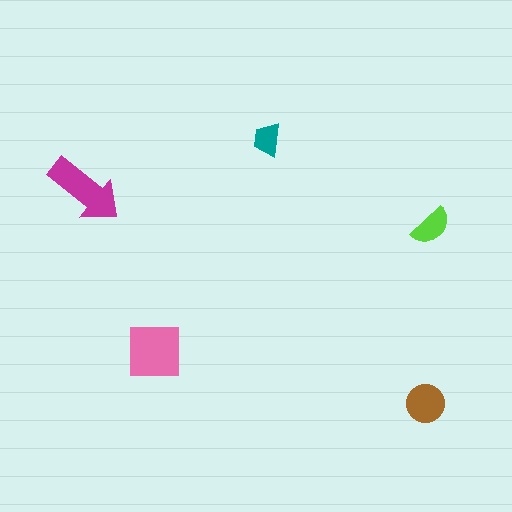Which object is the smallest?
The teal trapezoid.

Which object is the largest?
The pink square.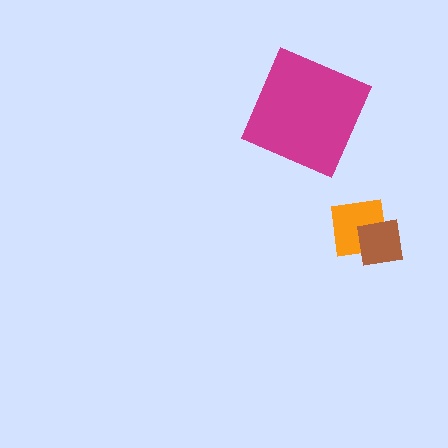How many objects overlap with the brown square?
1 object overlaps with the brown square.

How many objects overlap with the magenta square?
0 objects overlap with the magenta square.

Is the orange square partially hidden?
Yes, it is partially covered by another shape.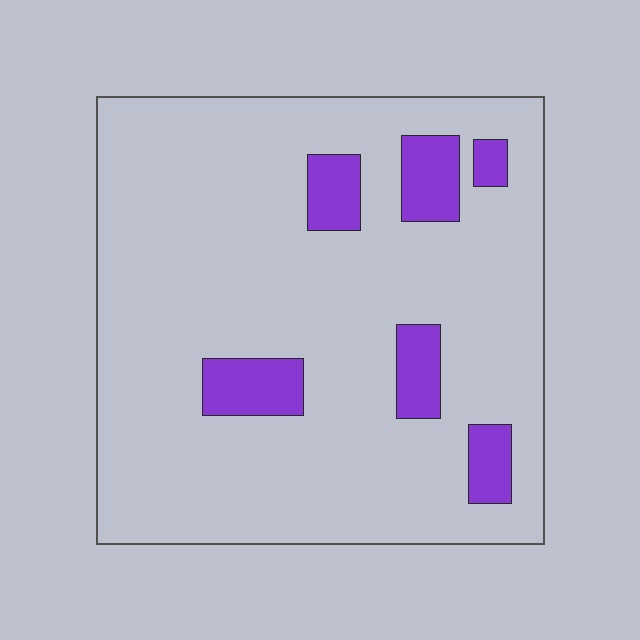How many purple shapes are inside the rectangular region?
6.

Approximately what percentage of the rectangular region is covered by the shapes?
Approximately 10%.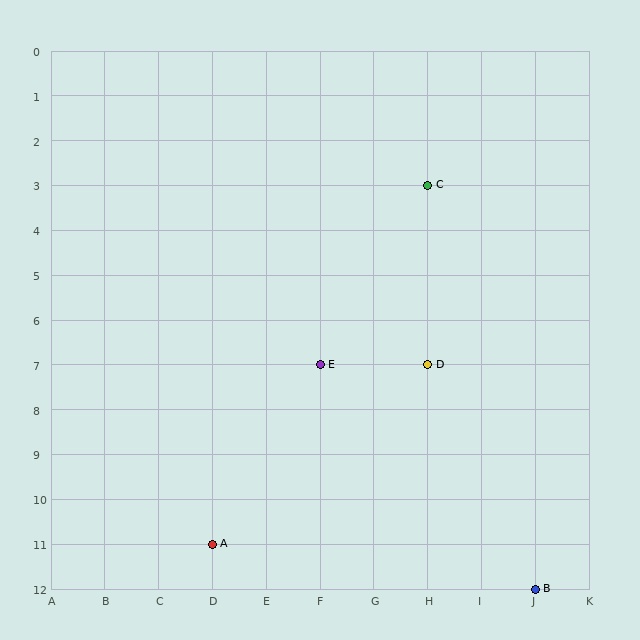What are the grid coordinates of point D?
Point D is at grid coordinates (H, 7).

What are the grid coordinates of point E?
Point E is at grid coordinates (F, 7).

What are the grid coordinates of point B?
Point B is at grid coordinates (J, 12).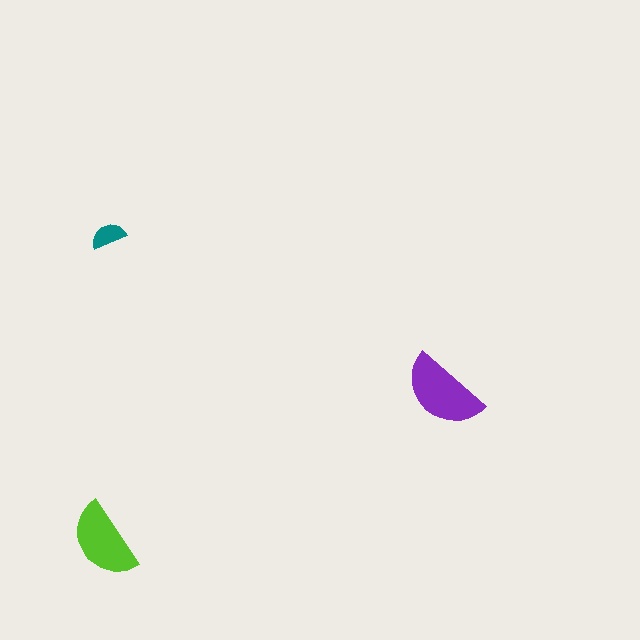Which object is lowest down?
The lime semicircle is bottommost.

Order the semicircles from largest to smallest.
the purple one, the lime one, the teal one.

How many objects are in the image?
There are 3 objects in the image.